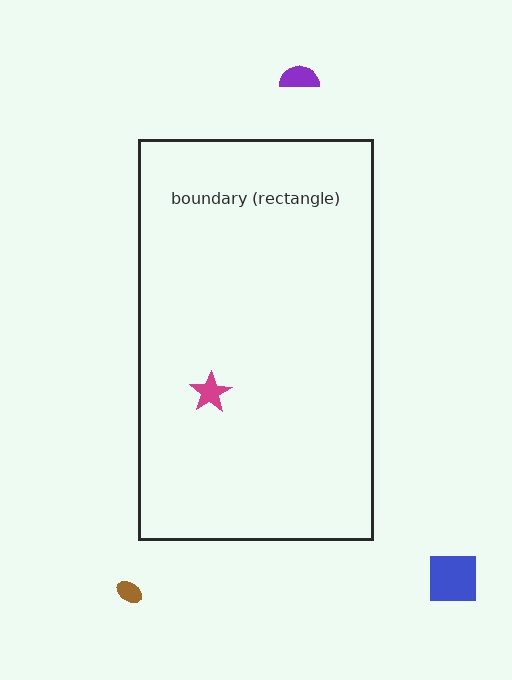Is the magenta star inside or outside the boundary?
Inside.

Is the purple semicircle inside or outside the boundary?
Outside.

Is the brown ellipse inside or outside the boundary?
Outside.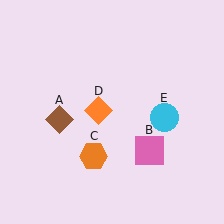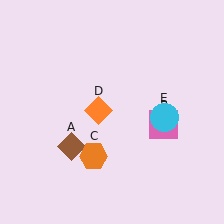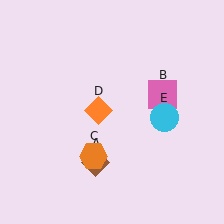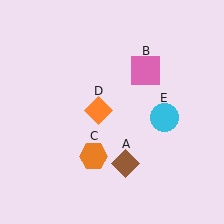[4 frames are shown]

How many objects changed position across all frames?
2 objects changed position: brown diamond (object A), pink square (object B).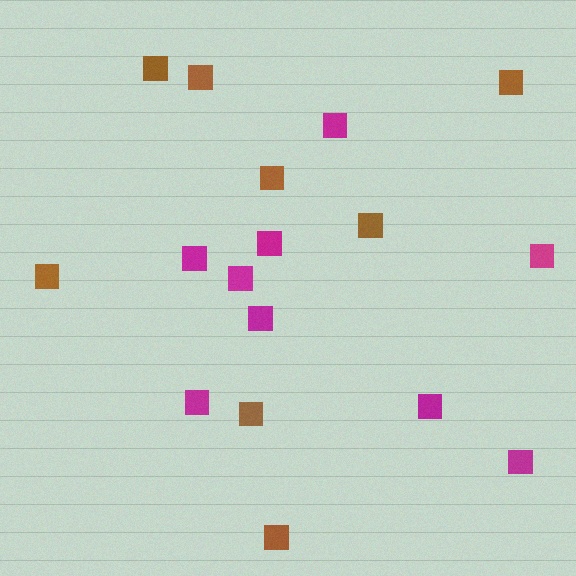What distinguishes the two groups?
There are 2 groups: one group of magenta squares (9) and one group of brown squares (8).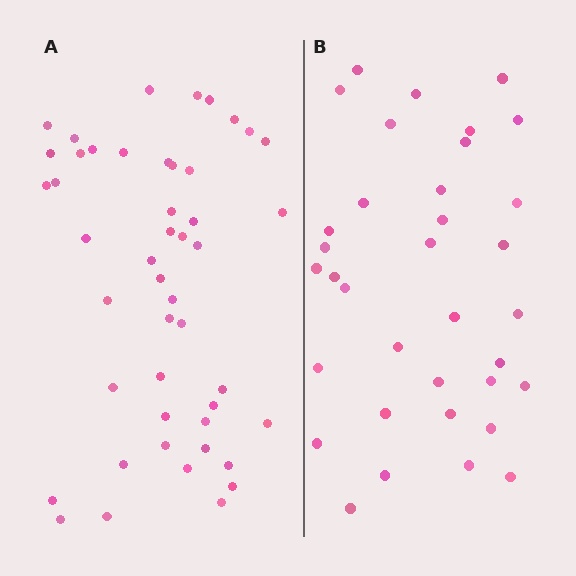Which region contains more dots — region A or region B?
Region A (the left region) has more dots.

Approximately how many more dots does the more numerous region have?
Region A has roughly 12 or so more dots than region B.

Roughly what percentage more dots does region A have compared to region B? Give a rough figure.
About 35% more.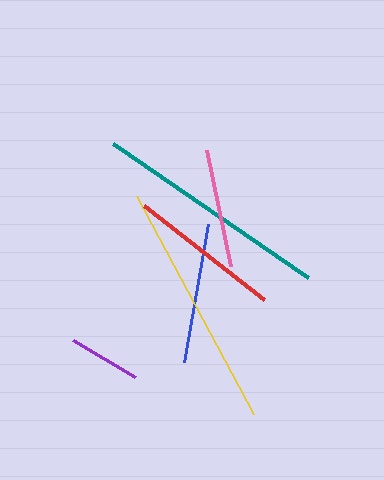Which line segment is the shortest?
The purple line is the shortest at approximately 72 pixels.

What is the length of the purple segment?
The purple segment is approximately 72 pixels long.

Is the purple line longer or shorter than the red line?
The red line is longer than the purple line.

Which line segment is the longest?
The yellow line is the longest at approximately 248 pixels.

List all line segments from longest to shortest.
From longest to shortest: yellow, teal, red, blue, pink, purple.